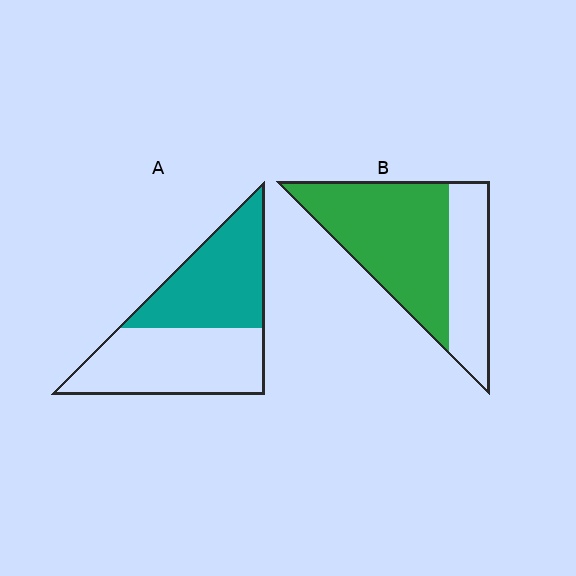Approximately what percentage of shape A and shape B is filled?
A is approximately 45% and B is approximately 65%.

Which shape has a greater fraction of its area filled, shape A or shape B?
Shape B.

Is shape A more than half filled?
Roughly half.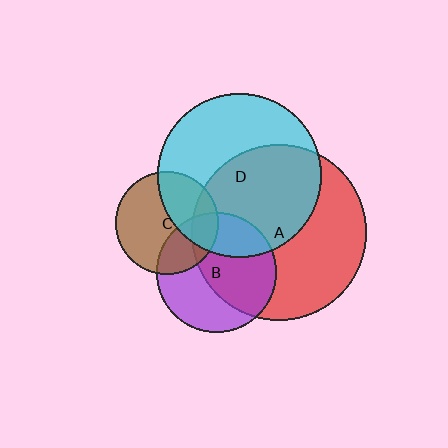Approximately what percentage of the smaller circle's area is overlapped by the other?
Approximately 40%.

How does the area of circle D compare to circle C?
Approximately 2.5 times.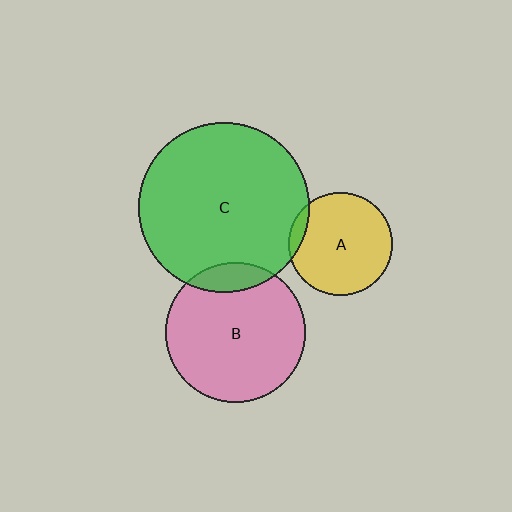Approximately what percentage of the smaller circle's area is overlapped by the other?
Approximately 5%.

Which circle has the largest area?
Circle C (green).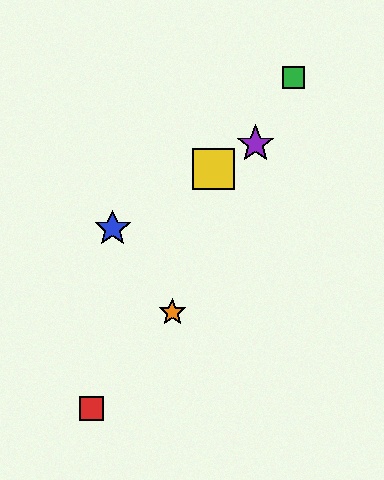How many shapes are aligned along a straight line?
3 shapes (the blue star, the yellow square, the purple star) are aligned along a straight line.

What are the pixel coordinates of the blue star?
The blue star is at (113, 228).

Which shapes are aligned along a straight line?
The blue star, the yellow square, the purple star are aligned along a straight line.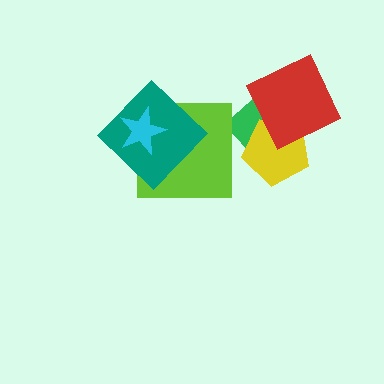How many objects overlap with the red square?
2 objects overlap with the red square.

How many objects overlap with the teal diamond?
2 objects overlap with the teal diamond.